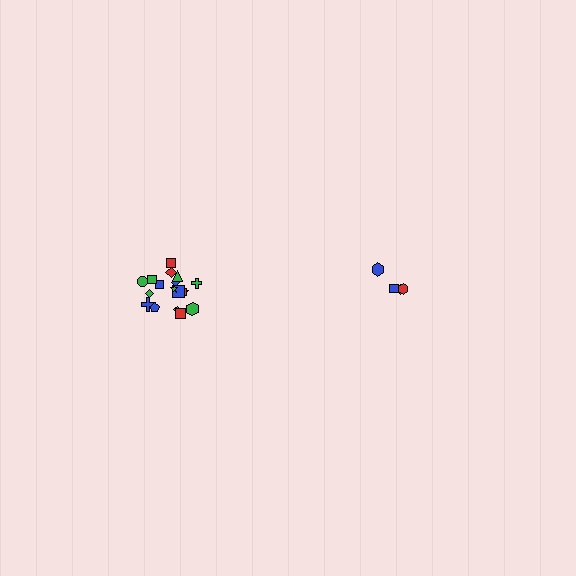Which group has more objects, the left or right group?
The left group.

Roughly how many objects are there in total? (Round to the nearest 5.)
Roughly 20 objects in total.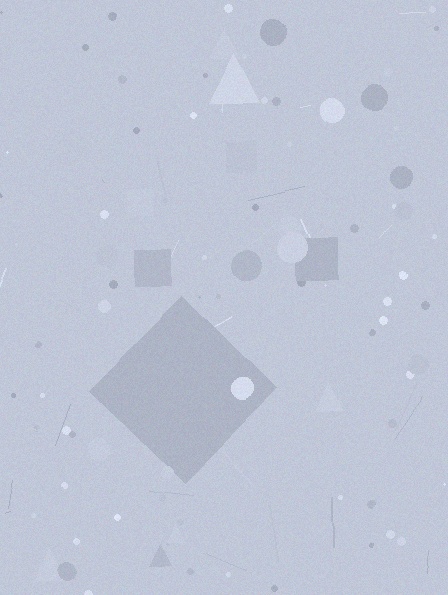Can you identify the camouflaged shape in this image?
The camouflaged shape is a diamond.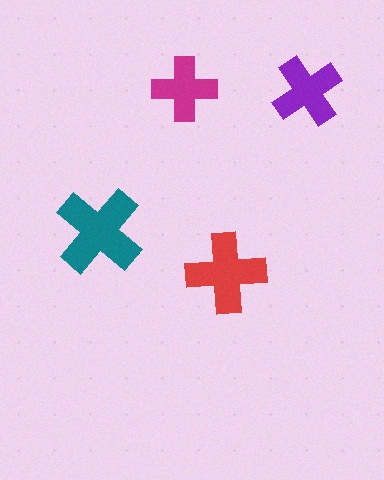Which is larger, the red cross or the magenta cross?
The red one.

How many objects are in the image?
There are 4 objects in the image.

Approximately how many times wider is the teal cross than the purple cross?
About 1.5 times wider.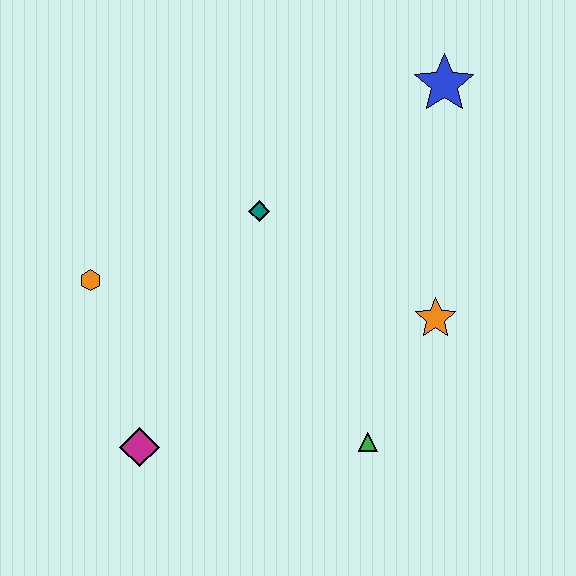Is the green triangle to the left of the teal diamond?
No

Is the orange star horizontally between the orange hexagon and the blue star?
Yes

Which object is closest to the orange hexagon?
The magenta diamond is closest to the orange hexagon.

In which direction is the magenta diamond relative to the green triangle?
The magenta diamond is to the left of the green triangle.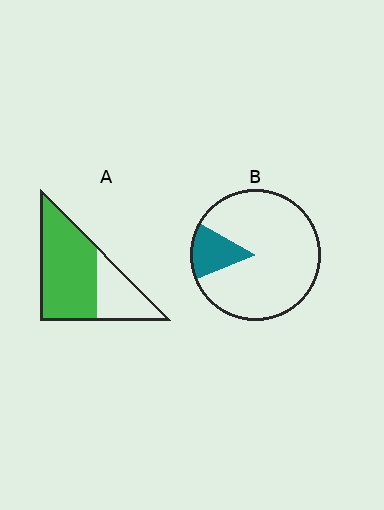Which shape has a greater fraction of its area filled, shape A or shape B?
Shape A.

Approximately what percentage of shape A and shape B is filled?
A is approximately 70% and B is approximately 15%.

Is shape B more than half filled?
No.